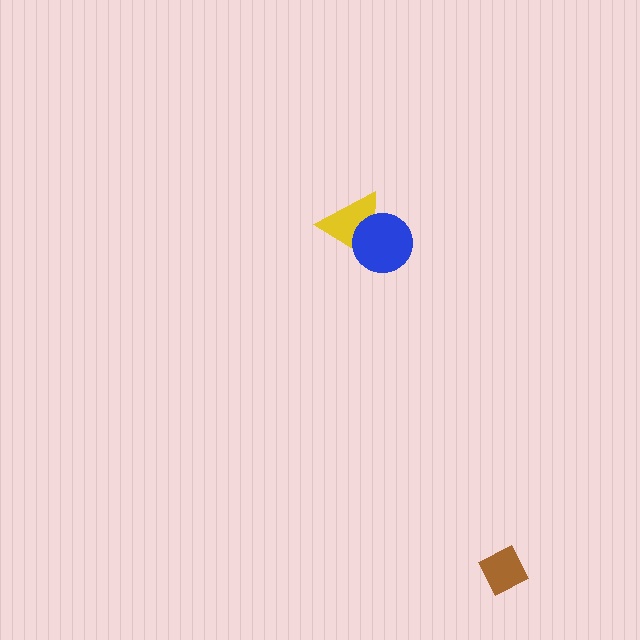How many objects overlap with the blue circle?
1 object overlaps with the blue circle.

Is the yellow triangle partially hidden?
Yes, it is partially covered by another shape.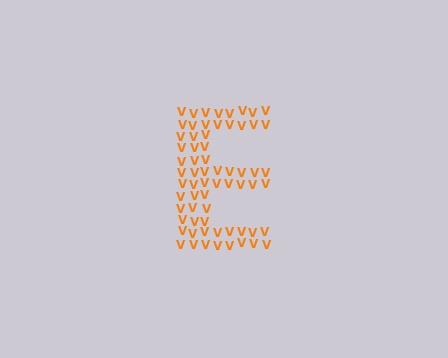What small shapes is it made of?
It is made of small letter V's.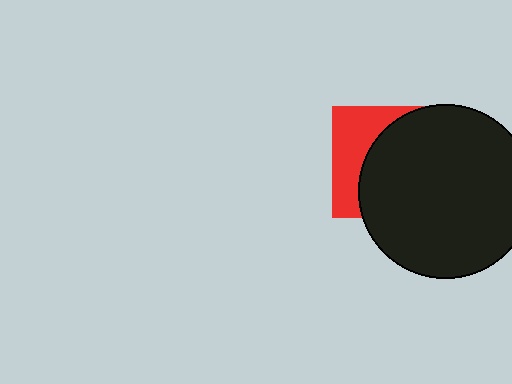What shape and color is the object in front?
The object in front is a black circle.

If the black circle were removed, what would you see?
You would see the complete red square.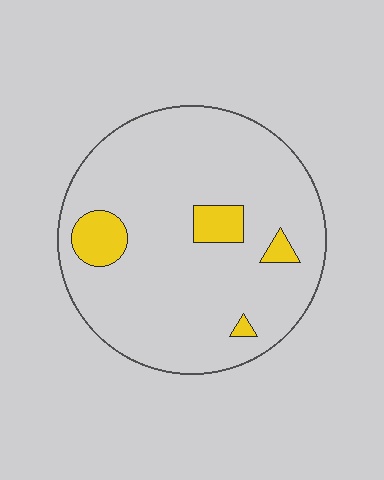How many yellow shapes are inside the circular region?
4.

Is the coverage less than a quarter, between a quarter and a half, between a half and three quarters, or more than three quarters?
Less than a quarter.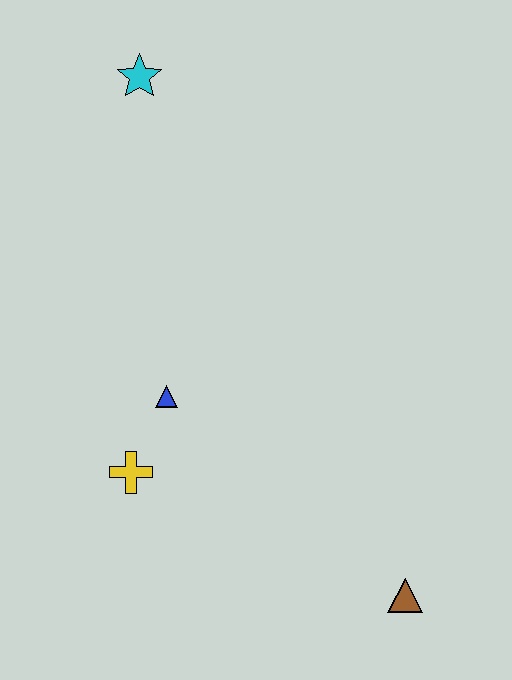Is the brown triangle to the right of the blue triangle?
Yes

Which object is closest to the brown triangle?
The yellow cross is closest to the brown triangle.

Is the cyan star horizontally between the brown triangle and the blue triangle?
No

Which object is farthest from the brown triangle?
The cyan star is farthest from the brown triangle.